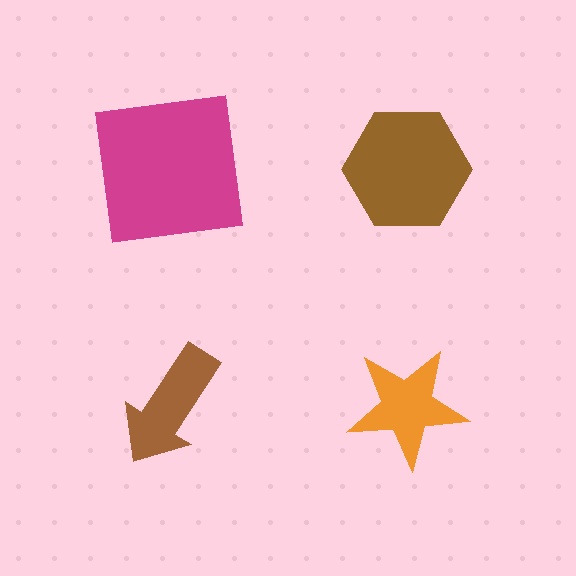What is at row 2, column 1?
A brown arrow.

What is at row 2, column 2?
An orange star.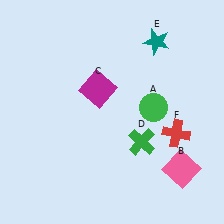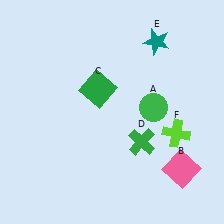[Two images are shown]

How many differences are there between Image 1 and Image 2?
There are 2 differences between the two images.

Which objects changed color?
C changed from magenta to green. F changed from red to lime.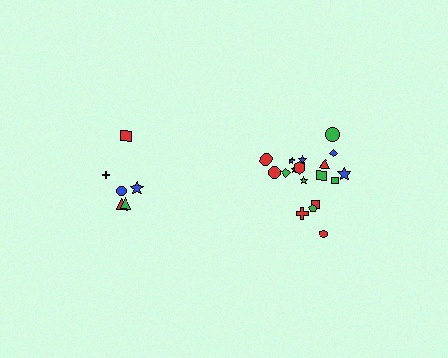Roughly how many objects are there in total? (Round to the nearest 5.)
Roughly 25 objects in total.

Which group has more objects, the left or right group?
The right group.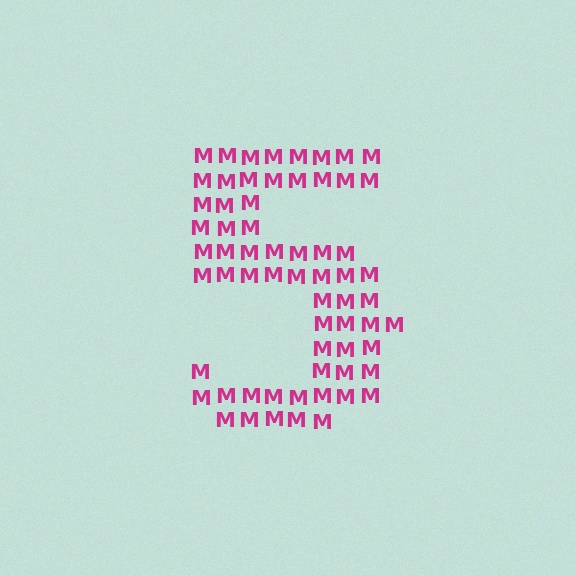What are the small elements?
The small elements are letter M's.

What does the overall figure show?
The overall figure shows the digit 5.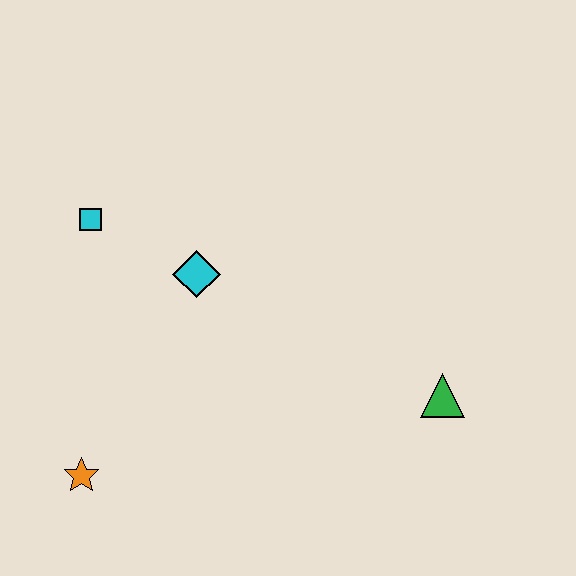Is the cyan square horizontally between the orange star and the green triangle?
Yes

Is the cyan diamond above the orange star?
Yes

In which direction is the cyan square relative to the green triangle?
The cyan square is to the left of the green triangle.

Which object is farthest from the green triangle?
The cyan square is farthest from the green triangle.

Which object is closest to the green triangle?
The cyan diamond is closest to the green triangle.